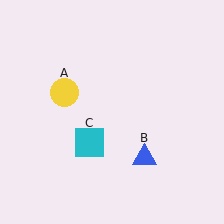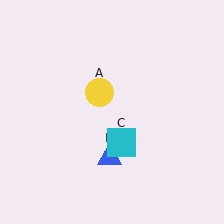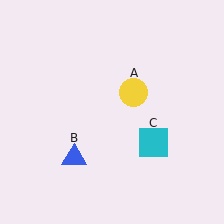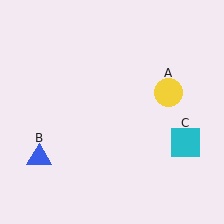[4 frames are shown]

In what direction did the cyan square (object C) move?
The cyan square (object C) moved right.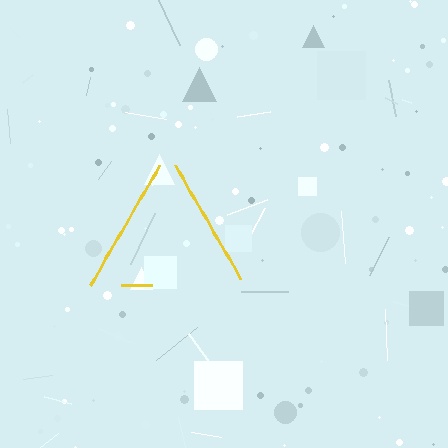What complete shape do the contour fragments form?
The contour fragments form a triangle.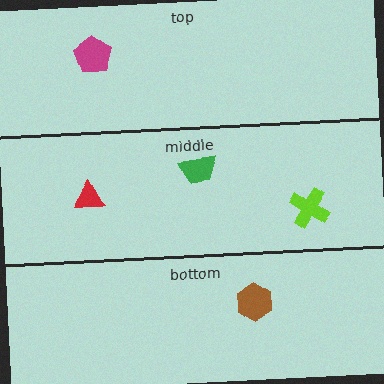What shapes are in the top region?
The magenta pentagon.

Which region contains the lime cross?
The middle region.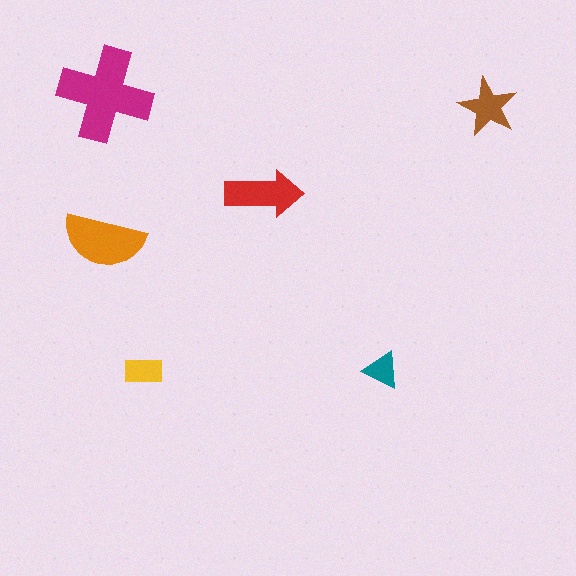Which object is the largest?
The magenta cross.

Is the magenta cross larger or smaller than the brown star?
Larger.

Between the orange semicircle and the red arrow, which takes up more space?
The orange semicircle.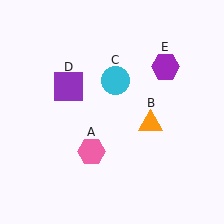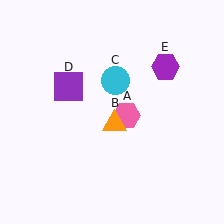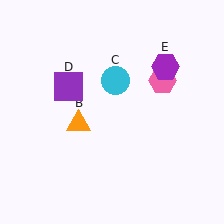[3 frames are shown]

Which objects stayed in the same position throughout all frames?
Cyan circle (object C) and purple square (object D) and purple hexagon (object E) remained stationary.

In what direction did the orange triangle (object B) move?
The orange triangle (object B) moved left.